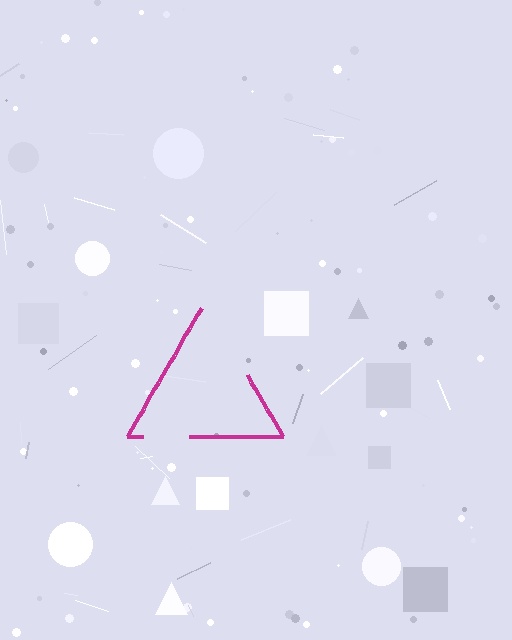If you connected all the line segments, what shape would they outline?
They would outline a triangle.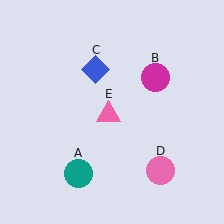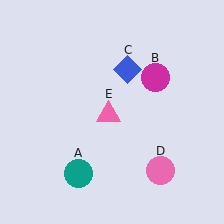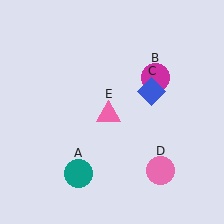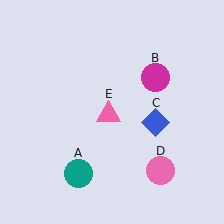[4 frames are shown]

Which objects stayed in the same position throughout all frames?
Teal circle (object A) and magenta circle (object B) and pink circle (object D) and pink triangle (object E) remained stationary.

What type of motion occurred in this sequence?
The blue diamond (object C) rotated clockwise around the center of the scene.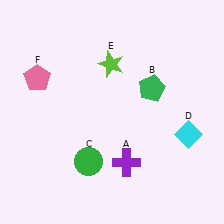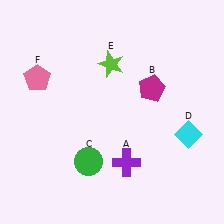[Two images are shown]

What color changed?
The pentagon (B) changed from green in Image 1 to magenta in Image 2.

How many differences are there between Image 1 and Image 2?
There is 1 difference between the two images.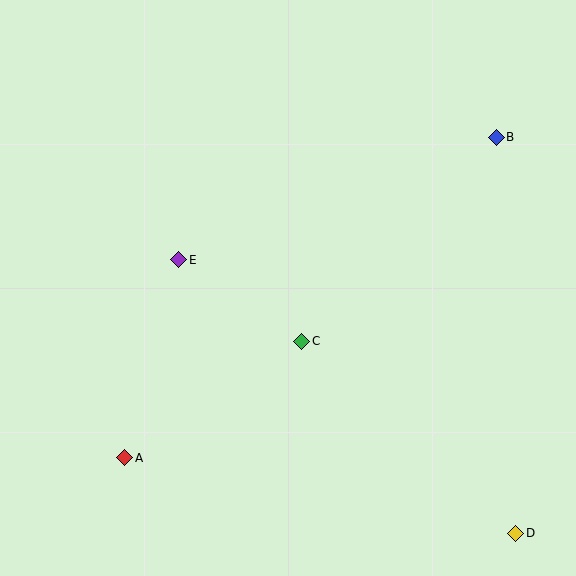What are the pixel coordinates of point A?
Point A is at (125, 458).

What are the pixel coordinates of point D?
Point D is at (516, 533).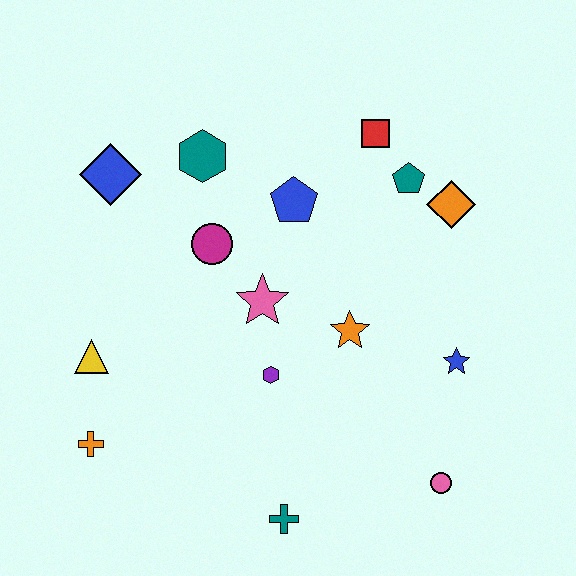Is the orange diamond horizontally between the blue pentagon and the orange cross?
No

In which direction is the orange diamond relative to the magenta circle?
The orange diamond is to the right of the magenta circle.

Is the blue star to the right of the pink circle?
Yes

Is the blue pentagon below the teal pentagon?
Yes